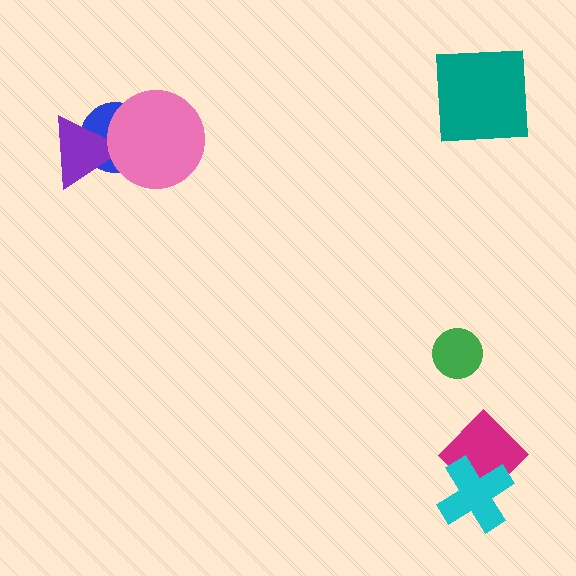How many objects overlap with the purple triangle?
2 objects overlap with the purple triangle.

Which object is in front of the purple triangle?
The pink circle is in front of the purple triangle.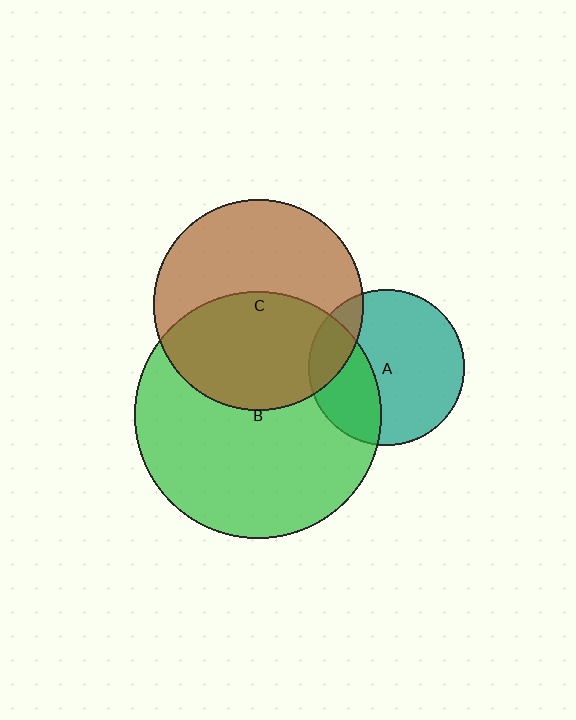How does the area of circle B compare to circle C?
Approximately 1.4 times.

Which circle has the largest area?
Circle B (green).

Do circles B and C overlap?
Yes.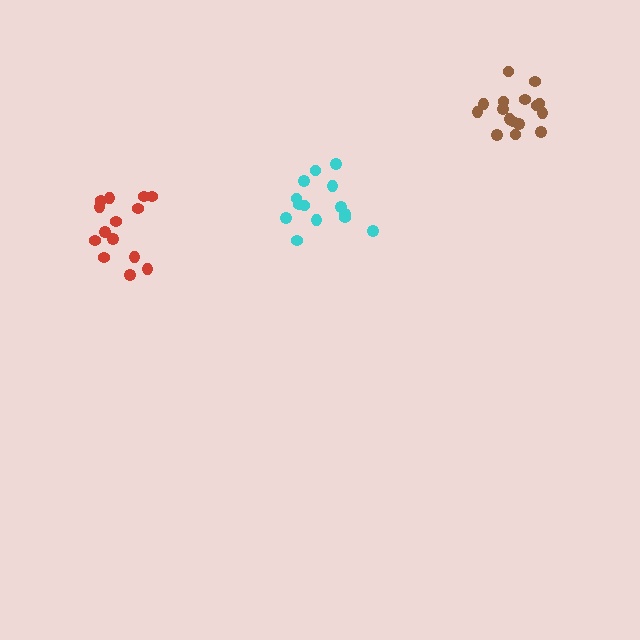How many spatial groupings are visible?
There are 3 spatial groupings.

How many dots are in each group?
Group 1: 14 dots, Group 2: 14 dots, Group 3: 16 dots (44 total).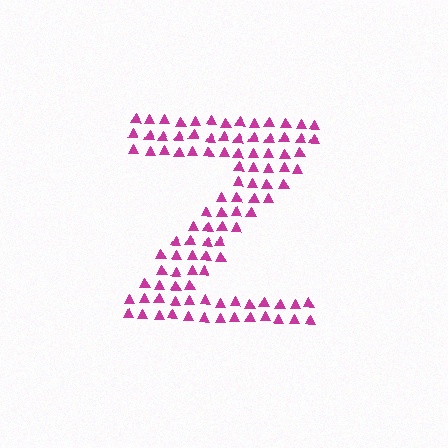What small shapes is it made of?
It is made of small triangles.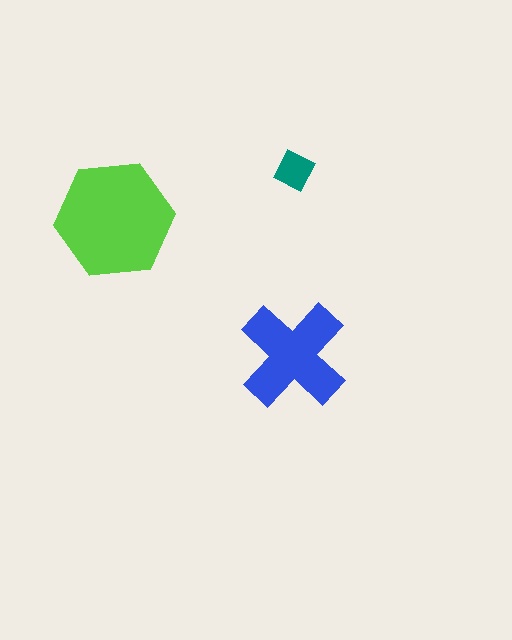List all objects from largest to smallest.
The lime hexagon, the blue cross, the teal square.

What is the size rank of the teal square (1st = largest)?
3rd.